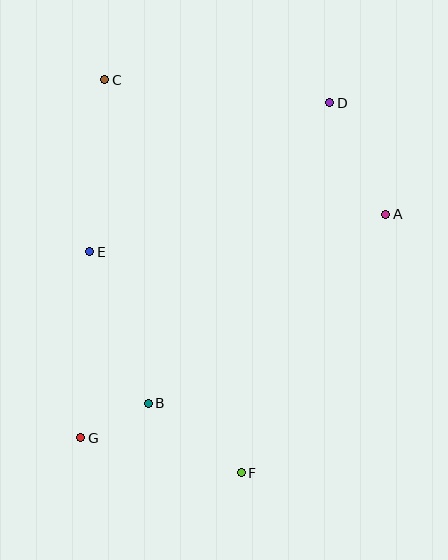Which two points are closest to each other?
Points B and G are closest to each other.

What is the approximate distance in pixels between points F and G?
The distance between F and G is approximately 164 pixels.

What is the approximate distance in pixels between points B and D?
The distance between B and D is approximately 351 pixels.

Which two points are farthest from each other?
Points D and G are farthest from each other.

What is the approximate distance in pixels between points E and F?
The distance between E and F is approximately 268 pixels.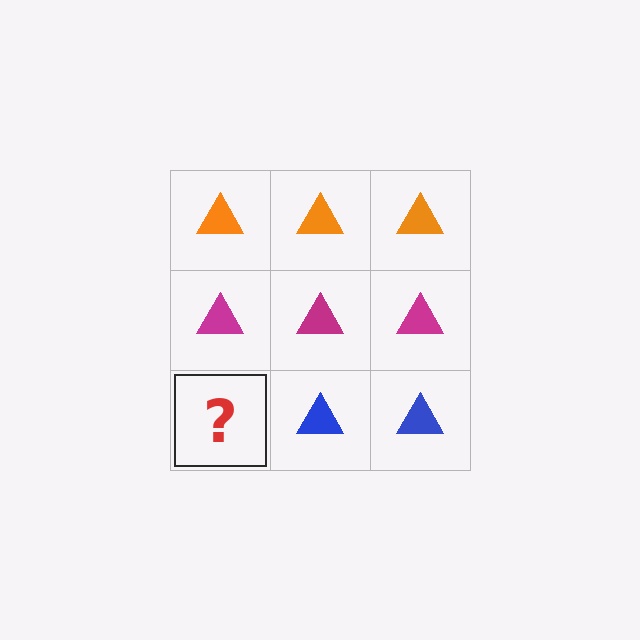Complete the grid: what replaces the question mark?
The question mark should be replaced with a blue triangle.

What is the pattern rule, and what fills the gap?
The rule is that each row has a consistent color. The gap should be filled with a blue triangle.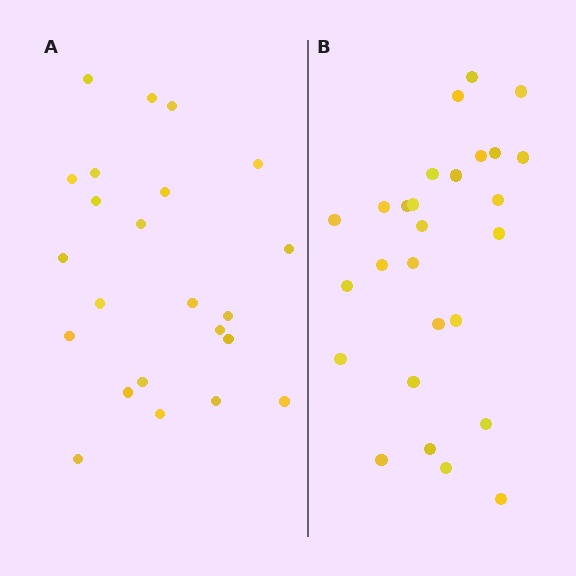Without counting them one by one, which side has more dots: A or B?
Region B (the right region) has more dots.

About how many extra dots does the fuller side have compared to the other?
Region B has about 4 more dots than region A.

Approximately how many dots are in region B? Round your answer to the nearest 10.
About 30 dots. (The exact count is 27, which rounds to 30.)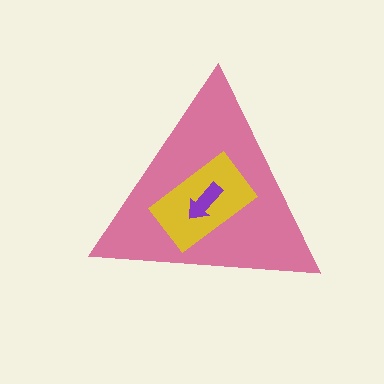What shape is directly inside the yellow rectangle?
The purple arrow.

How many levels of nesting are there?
3.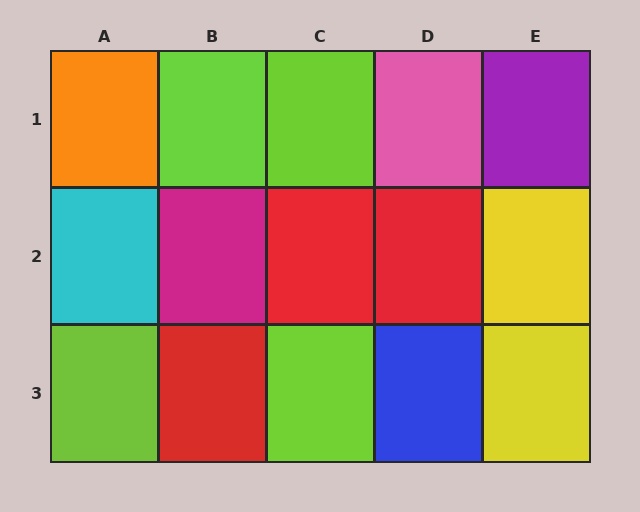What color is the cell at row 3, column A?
Lime.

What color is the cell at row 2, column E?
Yellow.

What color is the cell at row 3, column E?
Yellow.